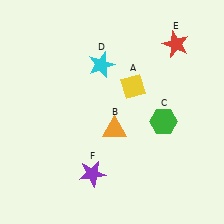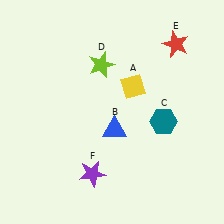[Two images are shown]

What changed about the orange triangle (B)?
In Image 1, B is orange. In Image 2, it changed to blue.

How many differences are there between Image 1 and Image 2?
There are 3 differences between the two images.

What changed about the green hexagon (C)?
In Image 1, C is green. In Image 2, it changed to teal.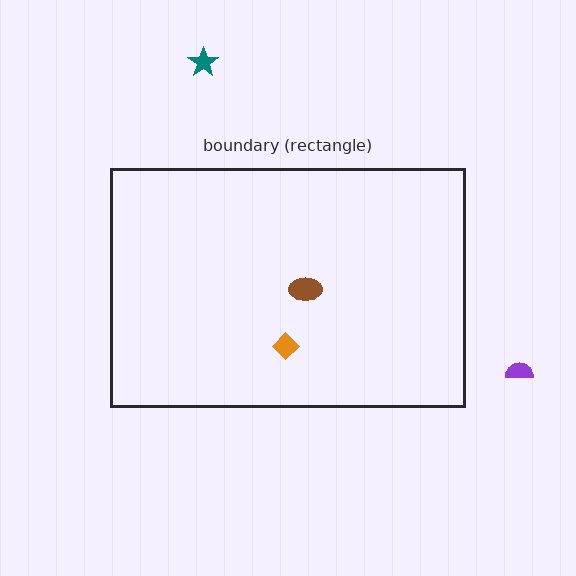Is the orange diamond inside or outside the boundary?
Inside.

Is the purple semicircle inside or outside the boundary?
Outside.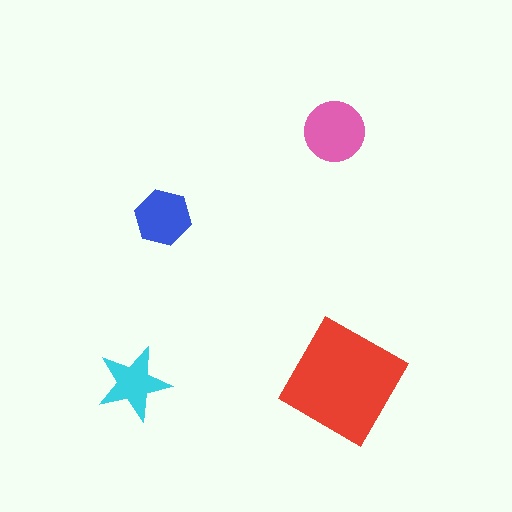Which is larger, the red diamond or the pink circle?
The red diamond.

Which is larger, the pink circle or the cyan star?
The pink circle.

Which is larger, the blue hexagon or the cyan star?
The blue hexagon.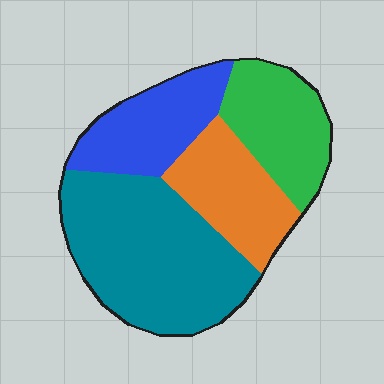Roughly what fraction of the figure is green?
Green takes up less than a quarter of the figure.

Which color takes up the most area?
Teal, at roughly 40%.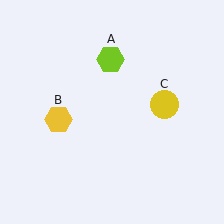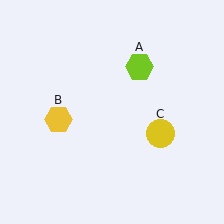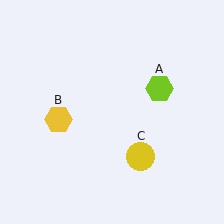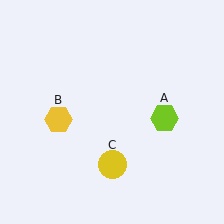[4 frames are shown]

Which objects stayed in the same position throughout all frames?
Yellow hexagon (object B) remained stationary.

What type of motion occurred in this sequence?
The lime hexagon (object A), yellow circle (object C) rotated clockwise around the center of the scene.